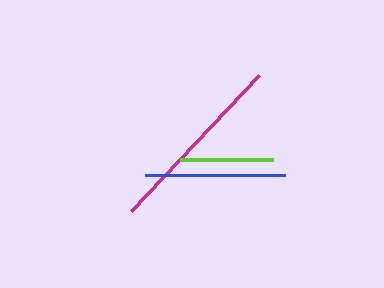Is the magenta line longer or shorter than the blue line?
The magenta line is longer than the blue line.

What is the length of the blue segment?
The blue segment is approximately 141 pixels long.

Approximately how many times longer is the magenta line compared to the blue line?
The magenta line is approximately 1.3 times the length of the blue line.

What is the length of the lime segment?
The lime segment is approximately 93 pixels long.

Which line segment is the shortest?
The lime line is the shortest at approximately 93 pixels.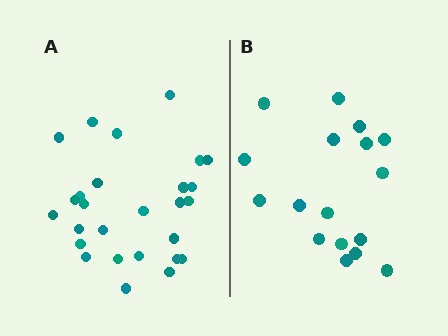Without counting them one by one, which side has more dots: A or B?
Region A (the left region) has more dots.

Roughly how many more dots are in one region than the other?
Region A has roughly 10 or so more dots than region B.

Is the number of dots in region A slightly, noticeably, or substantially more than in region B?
Region A has substantially more. The ratio is roughly 1.6 to 1.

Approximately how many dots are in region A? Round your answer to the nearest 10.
About 30 dots. (The exact count is 27, which rounds to 30.)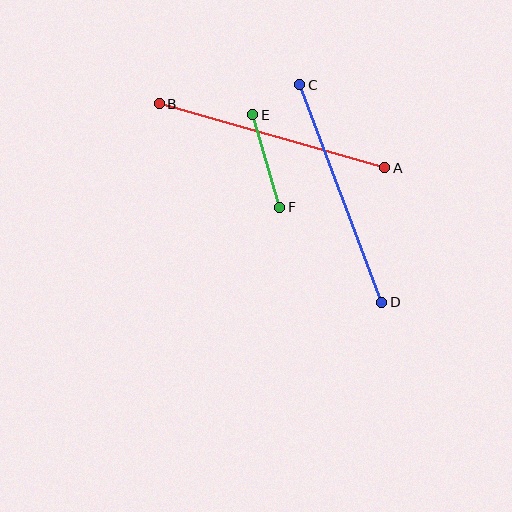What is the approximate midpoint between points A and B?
The midpoint is at approximately (272, 136) pixels.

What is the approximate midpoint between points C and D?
The midpoint is at approximately (341, 193) pixels.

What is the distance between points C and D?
The distance is approximately 232 pixels.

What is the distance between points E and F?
The distance is approximately 97 pixels.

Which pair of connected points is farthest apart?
Points A and B are farthest apart.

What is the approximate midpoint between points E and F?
The midpoint is at approximately (266, 161) pixels.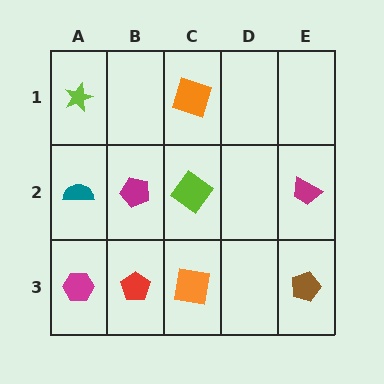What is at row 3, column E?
A brown pentagon.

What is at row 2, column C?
A lime diamond.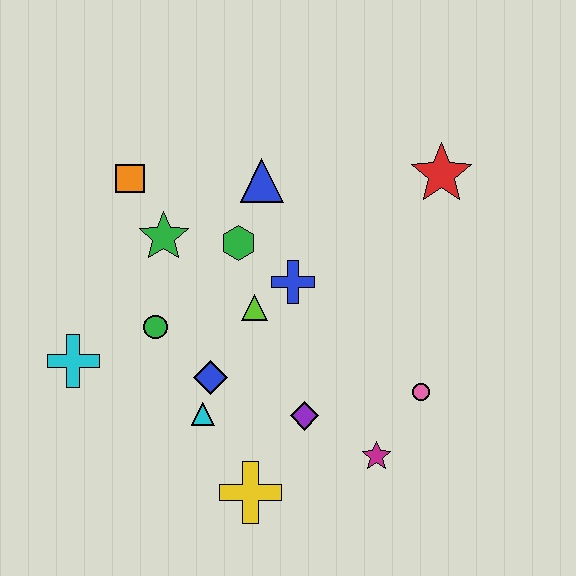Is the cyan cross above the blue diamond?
Yes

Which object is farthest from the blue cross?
The cyan cross is farthest from the blue cross.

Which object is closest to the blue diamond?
The cyan triangle is closest to the blue diamond.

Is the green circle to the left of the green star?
Yes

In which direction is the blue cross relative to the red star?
The blue cross is to the left of the red star.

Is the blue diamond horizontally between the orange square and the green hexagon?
Yes